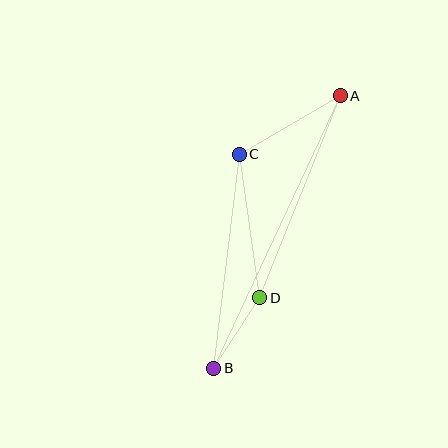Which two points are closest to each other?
Points B and D are closest to each other.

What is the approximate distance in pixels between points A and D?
The distance between A and D is approximately 217 pixels.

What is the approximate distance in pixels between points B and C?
The distance between B and C is approximately 215 pixels.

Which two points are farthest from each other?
Points A and B are farthest from each other.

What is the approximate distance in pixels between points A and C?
The distance between A and C is approximately 117 pixels.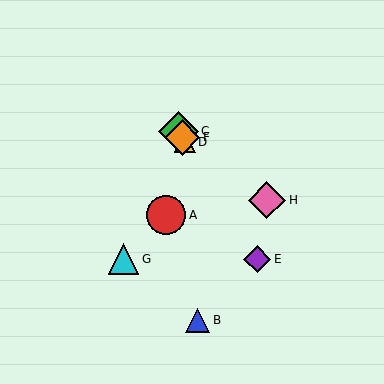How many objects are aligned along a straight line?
4 objects (C, D, E, F) are aligned along a straight line.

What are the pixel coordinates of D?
Object D is at (185, 142).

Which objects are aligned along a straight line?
Objects C, D, E, F are aligned along a straight line.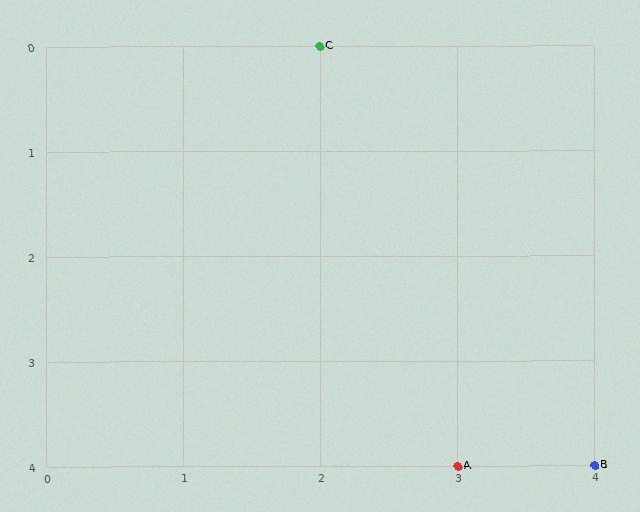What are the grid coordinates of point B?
Point B is at grid coordinates (4, 4).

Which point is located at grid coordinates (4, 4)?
Point B is at (4, 4).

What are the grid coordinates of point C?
Point C is at grid coordinates (2, 0).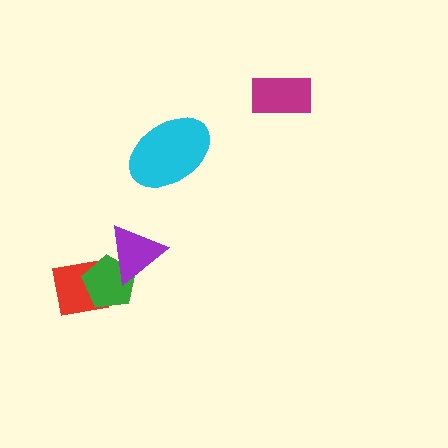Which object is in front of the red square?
The green pentagon is in front of the red square.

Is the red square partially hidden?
Yes, it is partially covered by another shape.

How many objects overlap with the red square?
1 object overlaps with the red square.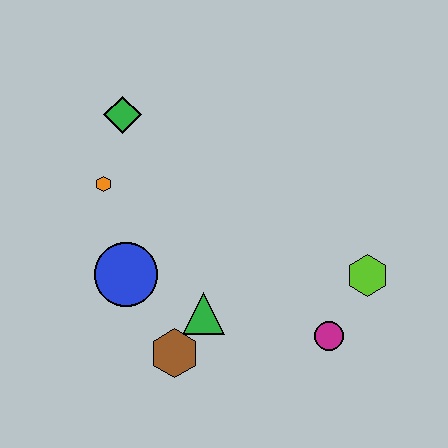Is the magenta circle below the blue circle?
Yes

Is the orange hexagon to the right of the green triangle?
No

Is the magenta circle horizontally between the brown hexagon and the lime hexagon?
Yes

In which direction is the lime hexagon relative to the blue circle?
The lime hexagon is to the right of the blue circle.